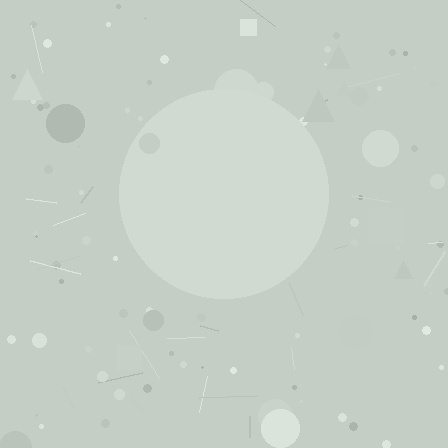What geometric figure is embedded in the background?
A circle is embedded in the background.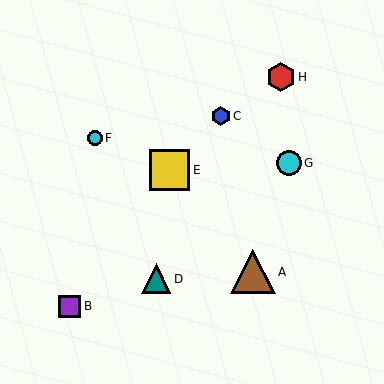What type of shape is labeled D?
Shape D is a teal triangle.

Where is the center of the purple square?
The center of the purple square is at (70, 306).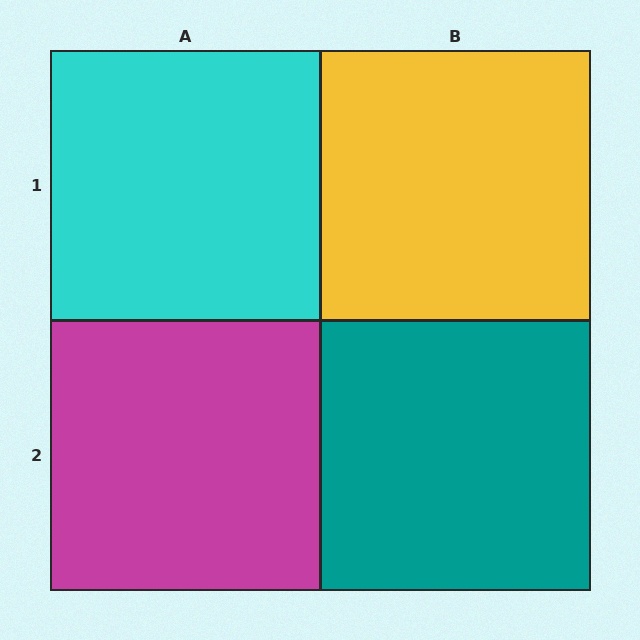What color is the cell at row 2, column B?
Teal.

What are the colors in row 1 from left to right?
Cyan, yellow.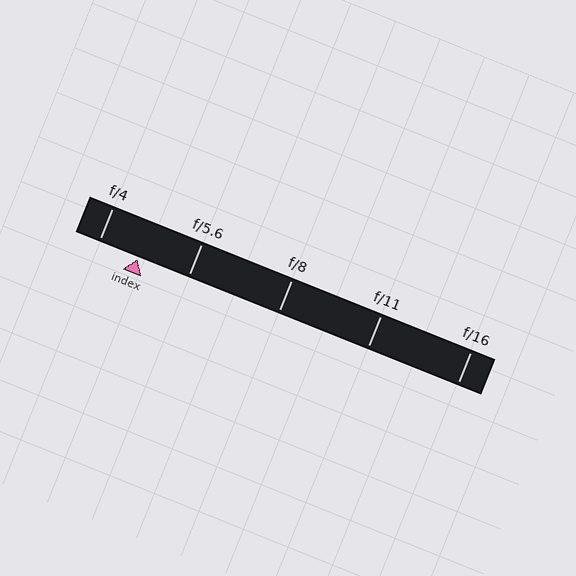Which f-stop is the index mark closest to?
The index mark is closest to f/4.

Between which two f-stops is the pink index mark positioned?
The index mark is between f/4 and f/5.6.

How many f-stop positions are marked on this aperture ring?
There are 5 f-stop positions marked.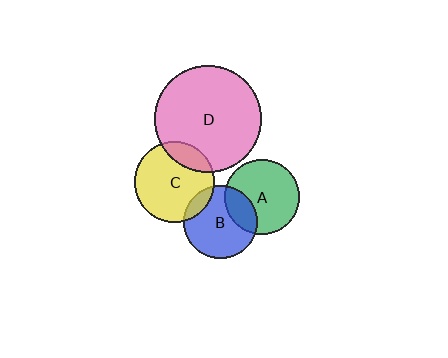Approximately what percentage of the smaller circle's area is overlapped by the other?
Approximately 10%.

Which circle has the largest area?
Circle D (pink).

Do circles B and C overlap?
Yes.